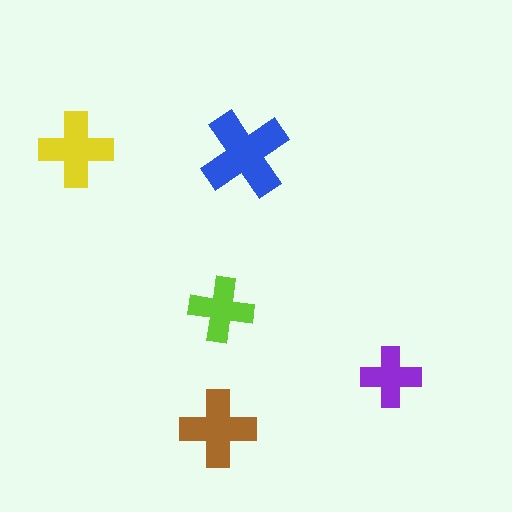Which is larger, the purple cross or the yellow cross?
The yellow one.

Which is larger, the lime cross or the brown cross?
The brown one.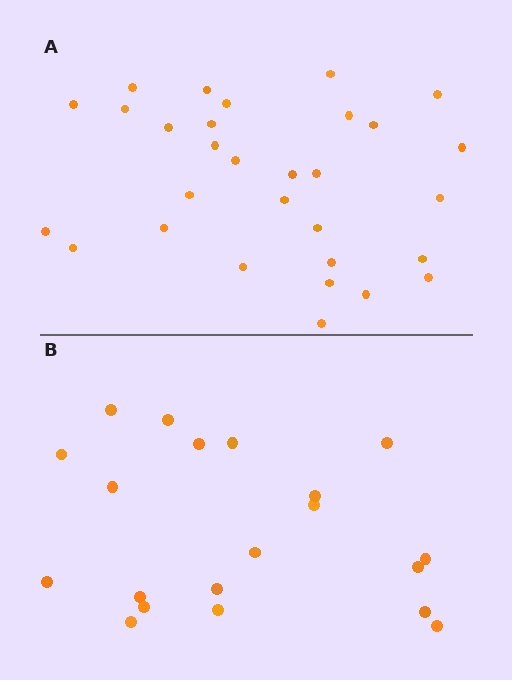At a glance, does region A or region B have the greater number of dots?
Region A (the top region) has more dots.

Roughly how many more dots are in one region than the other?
Region A has roughly 10 or so more dots than region B.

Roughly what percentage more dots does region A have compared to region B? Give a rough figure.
About 50% more.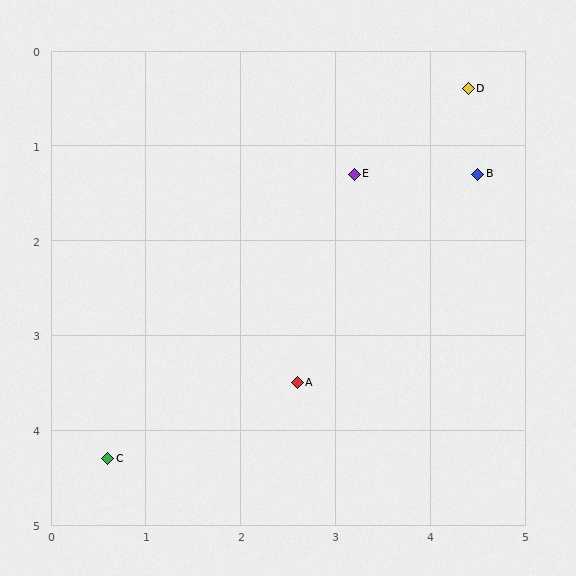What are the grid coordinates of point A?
Point A is at approximately (2.6, 3.5).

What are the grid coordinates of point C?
Point C is at approximately (0.6, 4.3).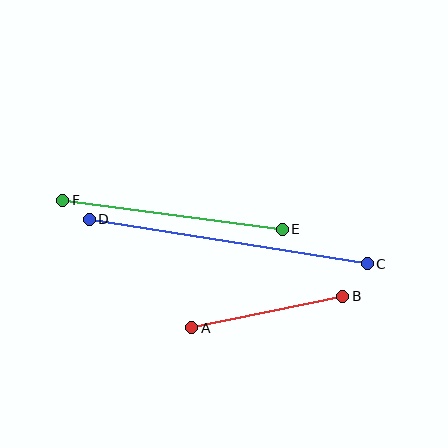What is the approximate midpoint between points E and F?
The midpoint is at approximately (173, 215) pixels.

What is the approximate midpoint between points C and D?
The midpoint is at approximately (228, 241) pixels.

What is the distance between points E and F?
The distance is approximately 221 pixels.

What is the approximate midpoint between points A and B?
The midpoint is at approximately (267, 312) pixels.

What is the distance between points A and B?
The distance is approximately 154 pixels.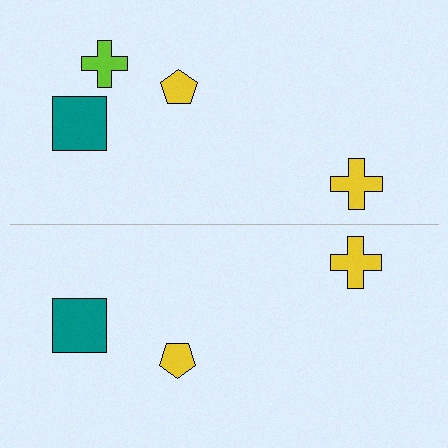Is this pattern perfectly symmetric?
No, the pattern is not perfectly symmetric. A lime cross is missing from the bottom side.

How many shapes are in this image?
There are 7 shapes in this image.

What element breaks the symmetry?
A lime cross is missing from the bottom side.